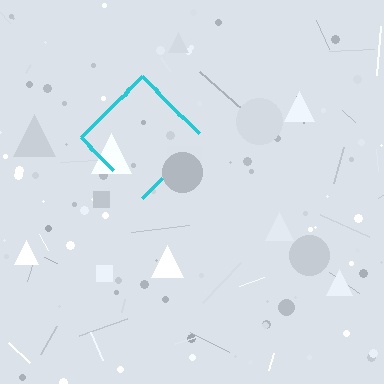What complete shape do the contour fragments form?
The contour fragments form a diamond.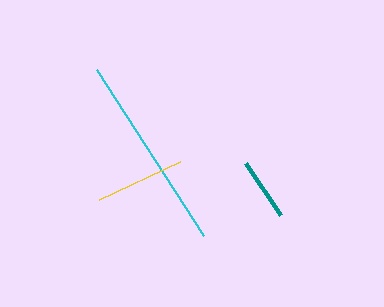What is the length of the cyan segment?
The cyan segment is approximately 198 pixels long.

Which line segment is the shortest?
The teal line is the shortest at approximately 63 pixels.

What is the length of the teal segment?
The teal segment is approximately 63 pixels long.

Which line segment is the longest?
The cyan line is the longest at approximately 198 pixels.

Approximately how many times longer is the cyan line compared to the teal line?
The cyan line is approximately 3.2 times the length of the teal line.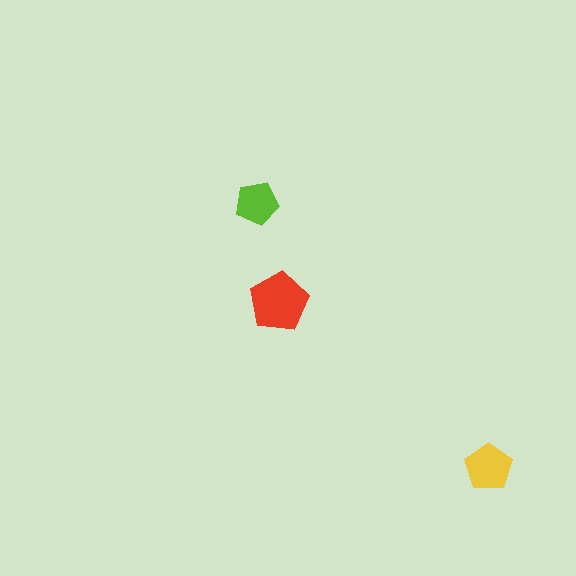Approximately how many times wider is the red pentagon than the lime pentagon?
About 1.5 times wider.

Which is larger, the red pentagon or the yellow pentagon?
The red one.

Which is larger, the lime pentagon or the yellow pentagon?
The yellow one.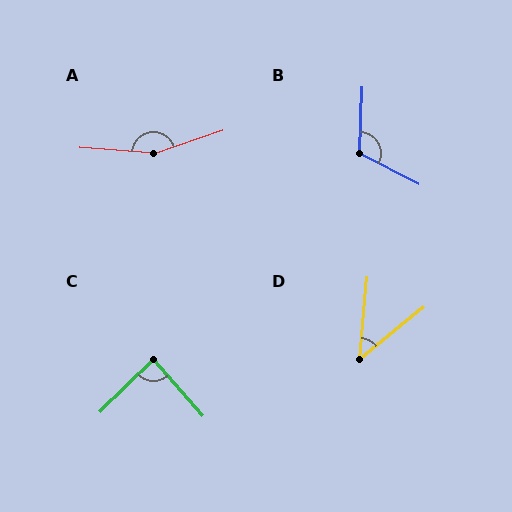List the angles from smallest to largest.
D (46°), C (86°), B (115°), A (157°).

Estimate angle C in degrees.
Approximately 86 degrees.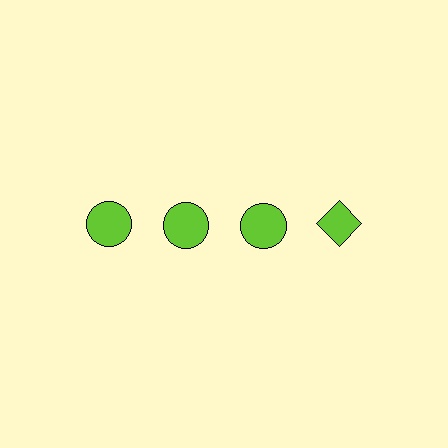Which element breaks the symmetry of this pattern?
The lime diamond in the top row, second from right column breaks the symmetry. All other shapes are lime circles.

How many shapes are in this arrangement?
There are 4 shapes arranged in a grid pattern.